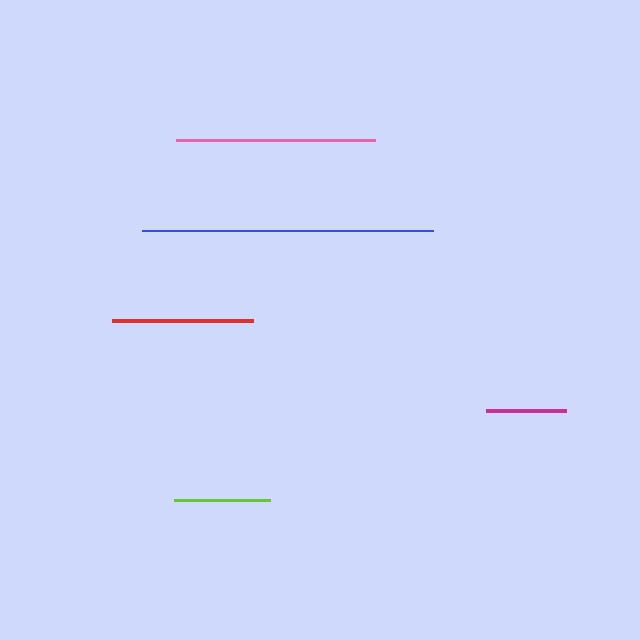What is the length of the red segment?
The red segment is approximately 141 pixels long.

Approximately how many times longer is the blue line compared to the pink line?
The blue line is approximately 1.5 times the length of the pink line.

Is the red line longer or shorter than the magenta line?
The red line is longer than the magenta line.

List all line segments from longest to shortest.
From longest to shortest: blue, pink, red, lime, magenta.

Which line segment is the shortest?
The magenta line is the shortest at approximately 81 pixels.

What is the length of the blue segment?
The blue segment is approximately 292 pixels long.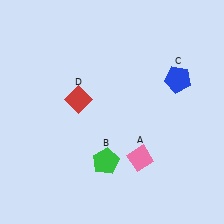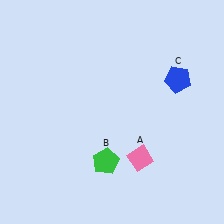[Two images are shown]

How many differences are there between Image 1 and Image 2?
There is 1 difference between the two images.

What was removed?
The red diamond (D) was removed in Image 2.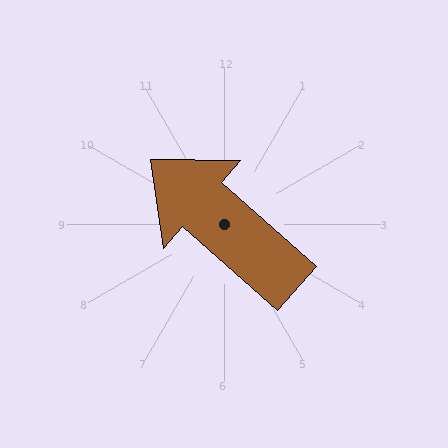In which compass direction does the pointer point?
Northwest.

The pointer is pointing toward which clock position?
Roughly 10 o'clock.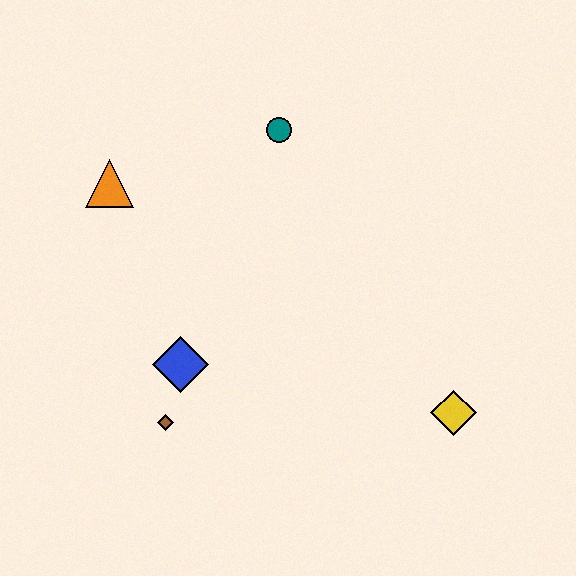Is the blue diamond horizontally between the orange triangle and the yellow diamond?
Yes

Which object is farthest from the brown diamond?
The teal circle is farthest from the brown diamond.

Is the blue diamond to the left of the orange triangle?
No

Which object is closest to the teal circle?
The orange triangle is closest to the teal circle.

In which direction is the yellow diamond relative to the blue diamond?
The yellow diamond is to the right of the blue diamond.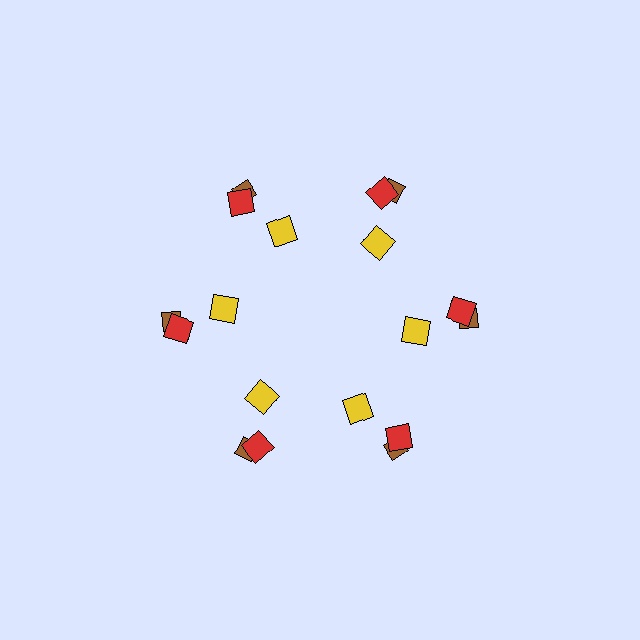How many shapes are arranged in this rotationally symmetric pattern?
There are 18 shapes, arranged in 6 groups of 3.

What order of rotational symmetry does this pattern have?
This pattern has 6-fold rotational symmetry.